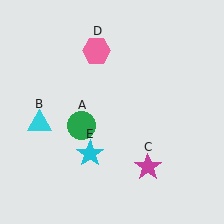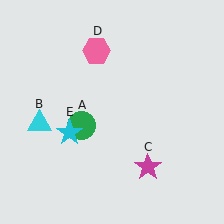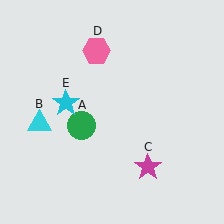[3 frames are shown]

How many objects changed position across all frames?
1 object changed position: cyan star (object E).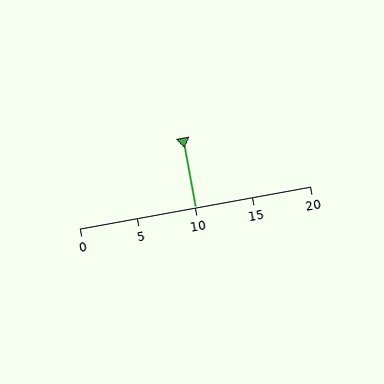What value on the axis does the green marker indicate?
The marker indicates approximately 10.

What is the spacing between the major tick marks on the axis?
The major ticks are spaced 5 apart.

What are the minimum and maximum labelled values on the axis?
The axis runs from 0 to 20.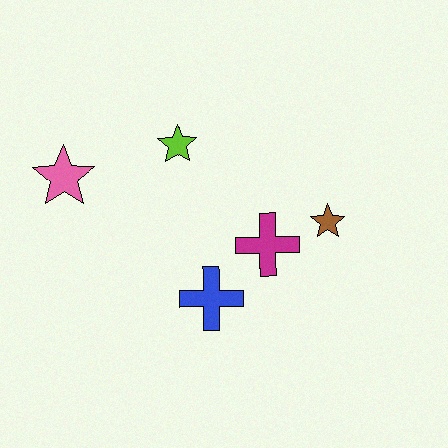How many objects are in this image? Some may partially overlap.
There are 5 objects.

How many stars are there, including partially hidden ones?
There are 3 stars.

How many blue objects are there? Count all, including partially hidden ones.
There is 1 blue object.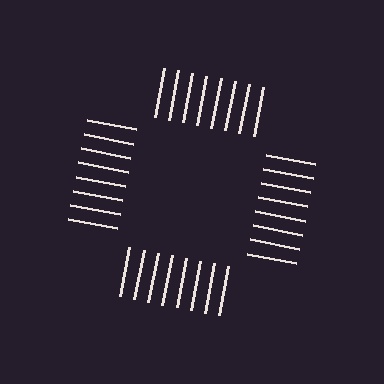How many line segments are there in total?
32 — 8 along each of the 4 edges.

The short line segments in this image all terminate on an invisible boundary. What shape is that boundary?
An illusory square — the line segments terminate on its edges but no continuous stroke is drawn.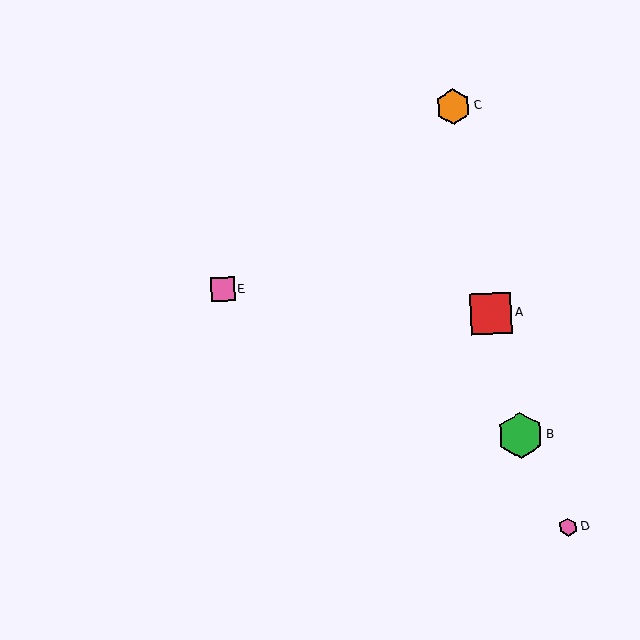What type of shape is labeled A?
Shape A is a red square.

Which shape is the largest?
The green hexagon (labeled B) is the largest.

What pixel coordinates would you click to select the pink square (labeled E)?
Click at (223, 289) to select the pink square E.